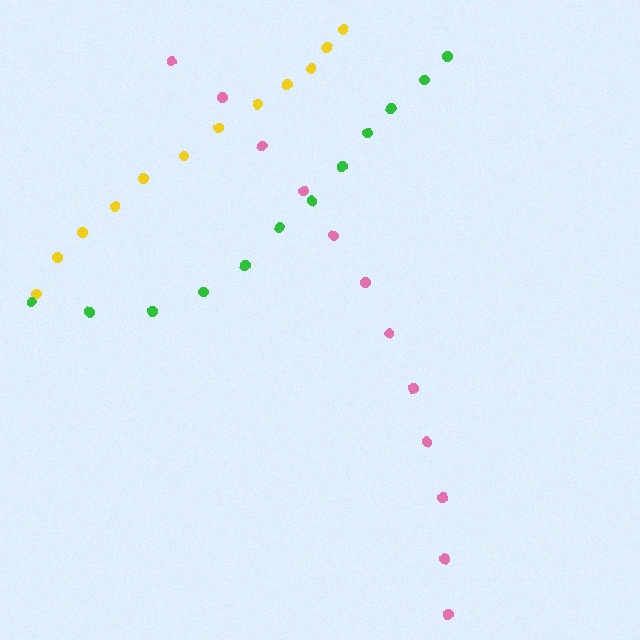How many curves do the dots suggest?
There are 3 distinct paths.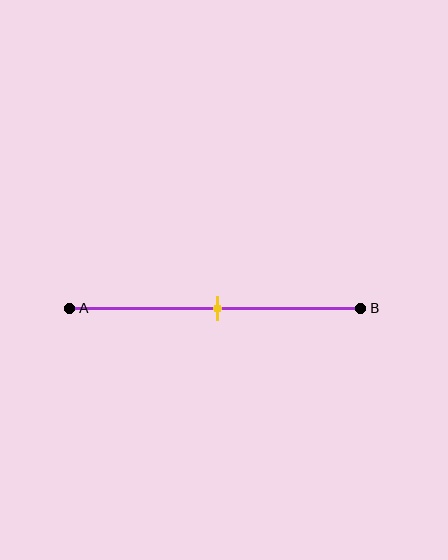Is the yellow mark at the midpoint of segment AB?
Yes, the mark is approximately at the midpoint.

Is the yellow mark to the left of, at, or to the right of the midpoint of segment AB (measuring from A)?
The yellow mark is approximately at the midpoint of segment AB.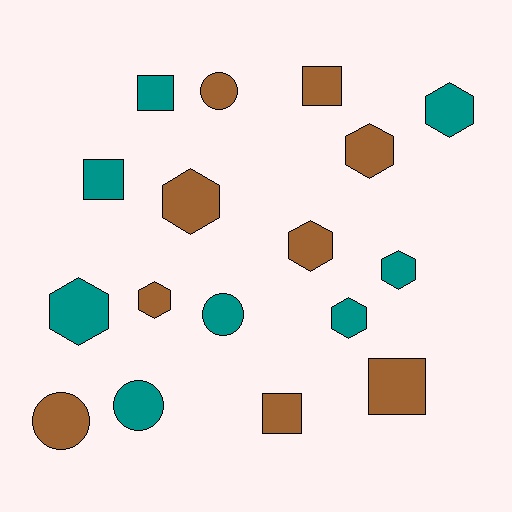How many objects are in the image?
There are 17 objects.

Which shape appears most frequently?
Hexagon, with 8 objects.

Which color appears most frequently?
Brown, with 9 objects.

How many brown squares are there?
There are 3 brown squares.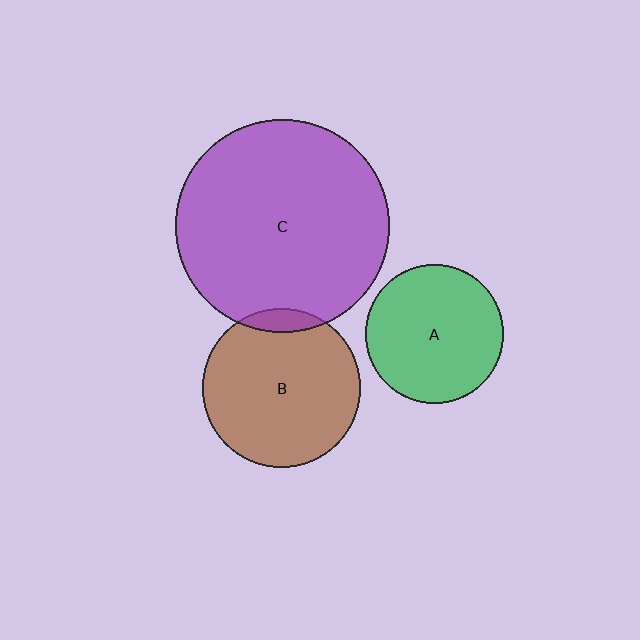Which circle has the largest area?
Circle C (purple).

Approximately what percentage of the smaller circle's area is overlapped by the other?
Approximately 5%.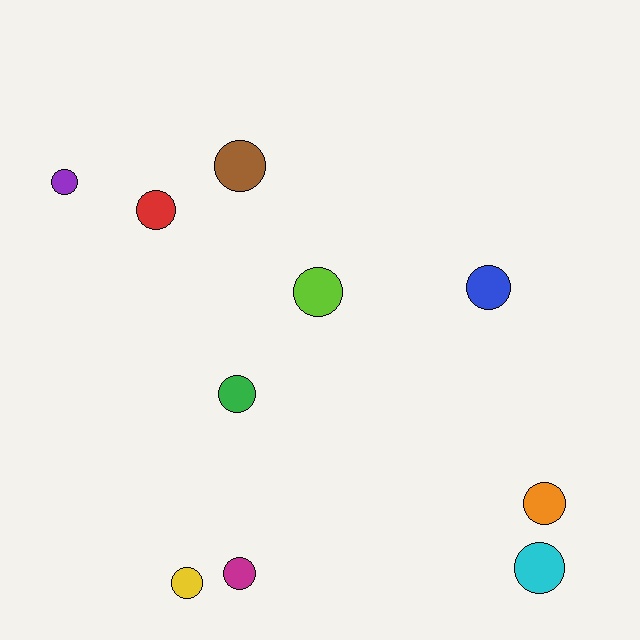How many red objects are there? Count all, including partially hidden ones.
There is 1 red object.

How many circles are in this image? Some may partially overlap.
There are 10 circles.